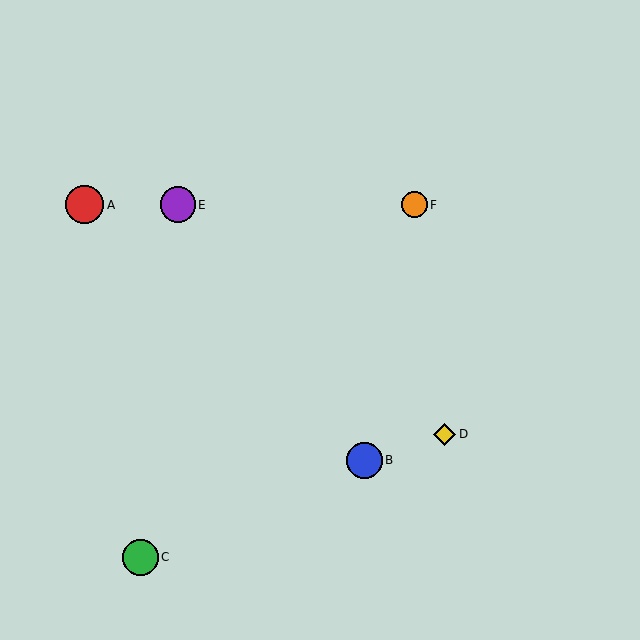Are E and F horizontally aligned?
Yes, both are at y≈205.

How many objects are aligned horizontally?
3 objects (A, E, F) are aligned horizontally.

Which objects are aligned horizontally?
Objects A, E, F are aligned horizontally.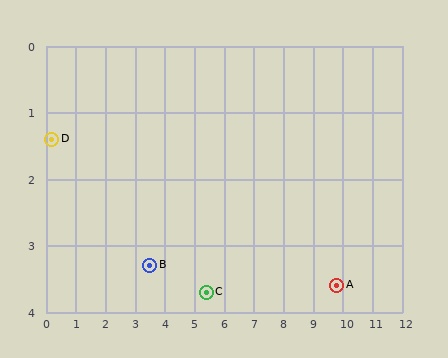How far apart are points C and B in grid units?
Points C and B are about 1.9 grid units apart.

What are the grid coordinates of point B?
Point B is at approximately (3.5, 3.3).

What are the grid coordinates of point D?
Point D is at approximately (0.2, 1.4).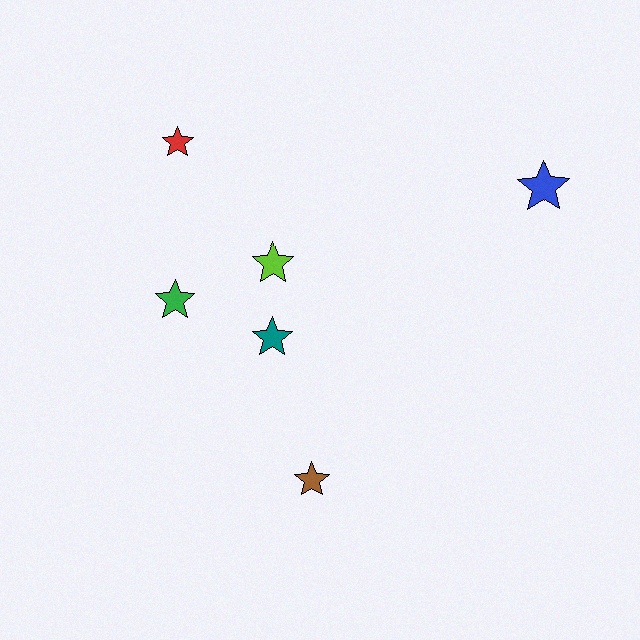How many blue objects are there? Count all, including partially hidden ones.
There is 1 blue object.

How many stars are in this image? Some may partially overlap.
There are 6 stars.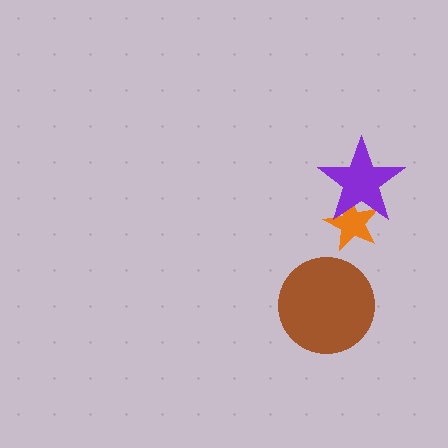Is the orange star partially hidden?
Yes, it is partially covered by another shape.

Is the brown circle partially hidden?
No, no other shape covers it.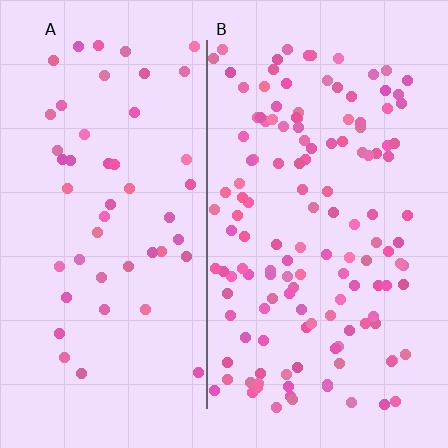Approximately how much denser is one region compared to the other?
Approximately 2.7× — region B over region A.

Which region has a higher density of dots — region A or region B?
B (the right).